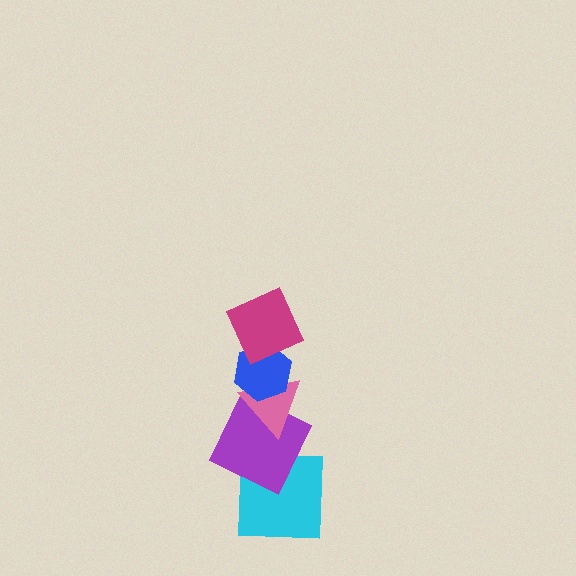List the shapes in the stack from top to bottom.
From top to bottom: the magenta square, the blue hexagon, the pink triangle, the purple square, the cyan square.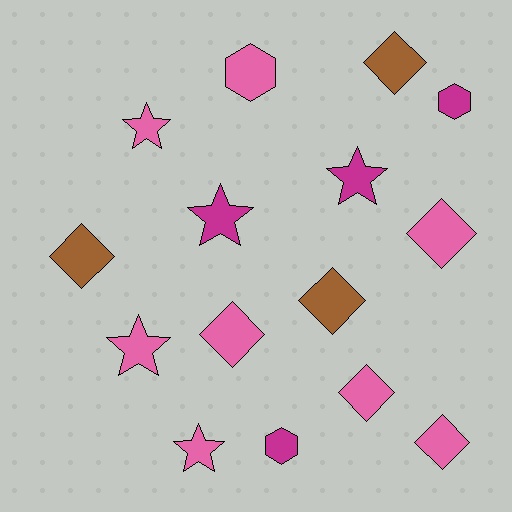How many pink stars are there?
There are 3 pink stars.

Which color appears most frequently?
Pink, with 8 objects.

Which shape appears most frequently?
Diamond, with 7 objects.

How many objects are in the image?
There are 15 objects.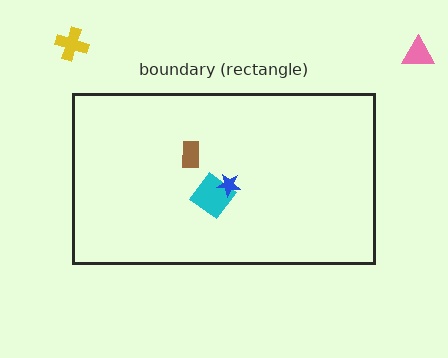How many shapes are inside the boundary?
3 inside, 2 outside.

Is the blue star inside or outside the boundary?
Inside.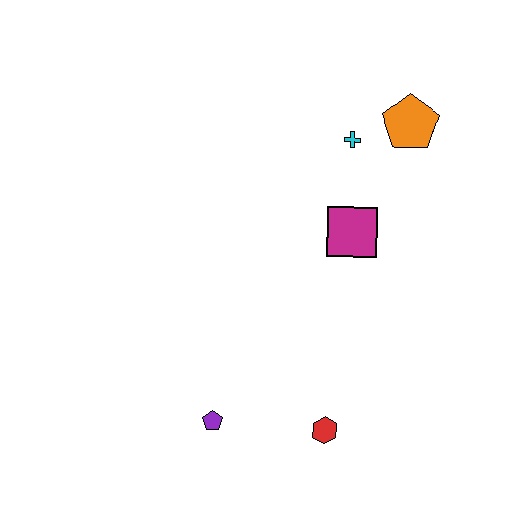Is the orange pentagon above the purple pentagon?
Yes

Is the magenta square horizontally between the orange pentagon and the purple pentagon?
Yes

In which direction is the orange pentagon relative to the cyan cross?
The orange pentagon is to the right of the cyan cross.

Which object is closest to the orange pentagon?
The cyan cross is closest to the orange pentagon.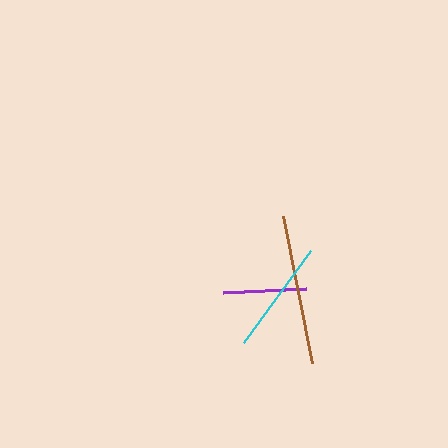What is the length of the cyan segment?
The cyan segment is approximately 113 pixels long.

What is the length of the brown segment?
The brown segment is approximately 150 pixels long.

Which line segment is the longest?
The brown line is the longest at approximately 150 pixels.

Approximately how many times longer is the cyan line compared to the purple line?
The cyan line is approximately 1.4 times the length of the purple line.